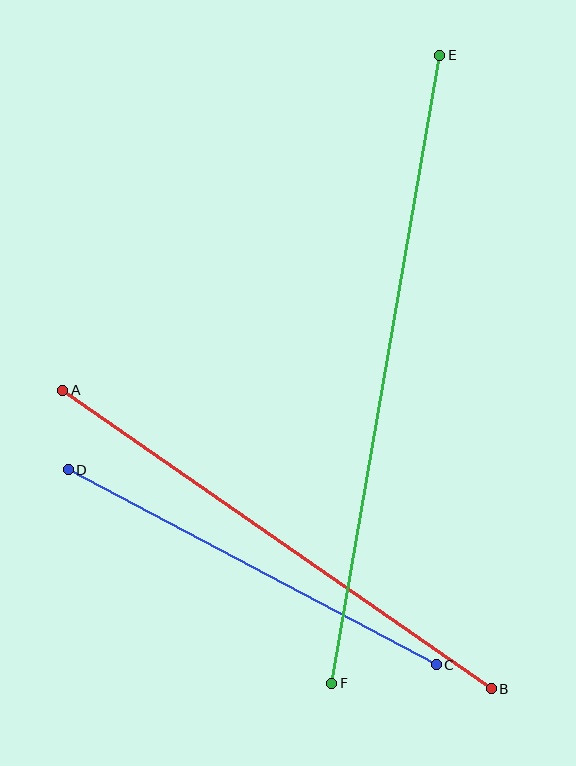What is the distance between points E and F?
The distance is approximately 637 pixels.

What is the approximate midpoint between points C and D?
The midpoint is at approximately (252, 567) pixels.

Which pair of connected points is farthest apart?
Points E and F are farthest apart.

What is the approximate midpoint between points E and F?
The midpoint is at approximately (386, 369) pixels.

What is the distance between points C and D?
The distance is approximately 416 pixels.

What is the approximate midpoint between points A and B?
The midpoint is at approximately (277, 540) pixels.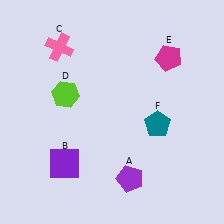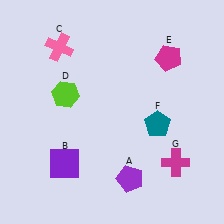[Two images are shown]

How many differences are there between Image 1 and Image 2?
There is 1 difference between the two images.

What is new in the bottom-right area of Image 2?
A magenta cross (G) was added in the bottom-right area of Image 2.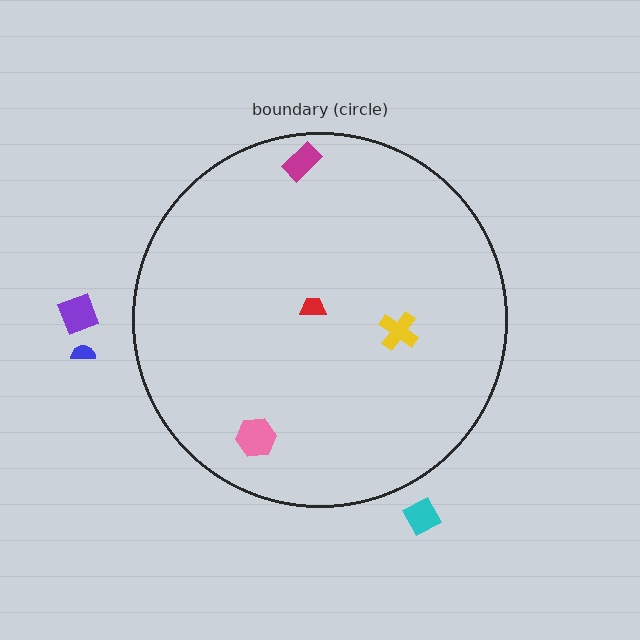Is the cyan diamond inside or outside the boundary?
Outside.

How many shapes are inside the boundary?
4 inside, 3 outside.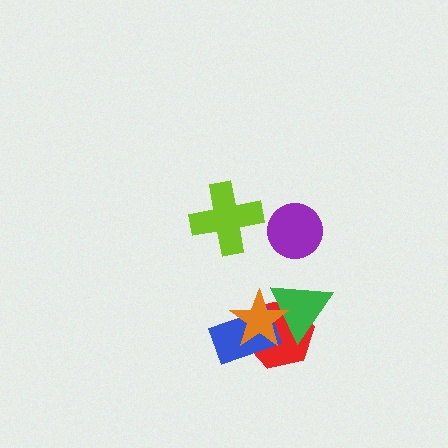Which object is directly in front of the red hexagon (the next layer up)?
The blue rectangle is directly in front of the red hexagon.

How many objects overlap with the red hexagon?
3 objects overlap with the red hexagon.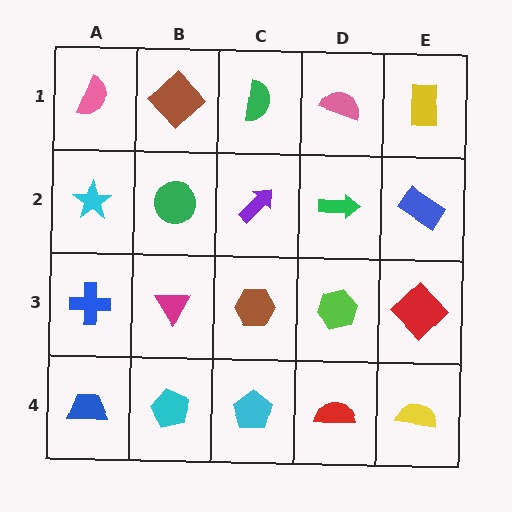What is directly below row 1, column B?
A green circle.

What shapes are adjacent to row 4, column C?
A brown hexagon (row 3, column C), a cyan pentagon (row 4, column B), a red semicircle (row 4, column D).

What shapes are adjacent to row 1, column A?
A cyan star (row 2, column A), a brown diamond (row 1, column B).